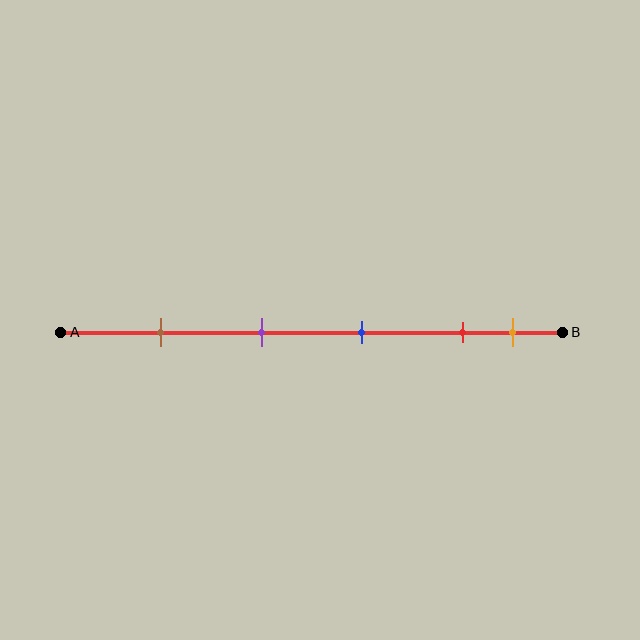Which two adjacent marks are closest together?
The red and orange marks are the closest adjacent pair.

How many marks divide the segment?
There are 5 marks dividing the segment.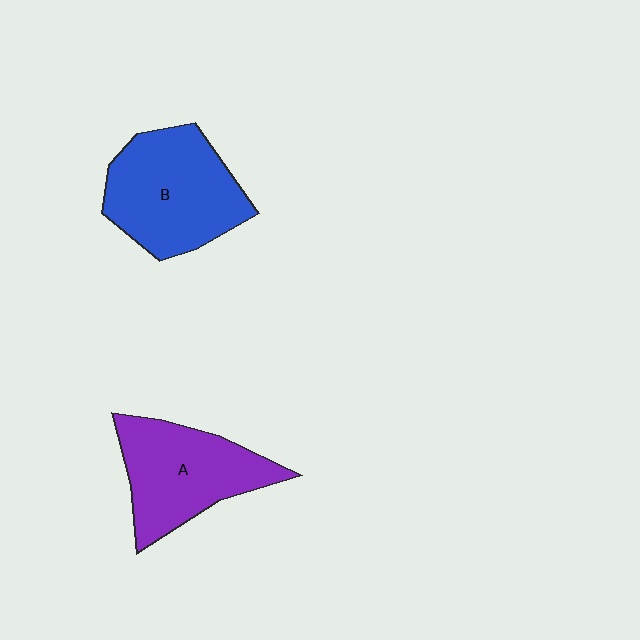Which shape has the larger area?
Shape B (blue).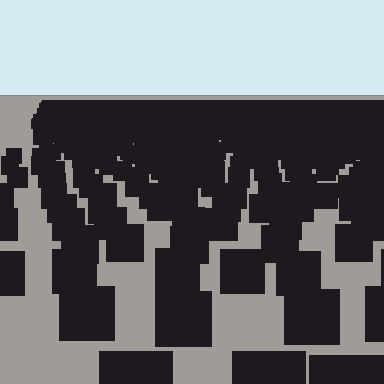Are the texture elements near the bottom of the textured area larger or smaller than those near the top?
Larger. Near the bottom, elements are closer to the viewer and appear at a bigger on-screen size.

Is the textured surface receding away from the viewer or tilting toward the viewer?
The surface is receding away from the viewer. Texture elements get smaller and denser toward the top.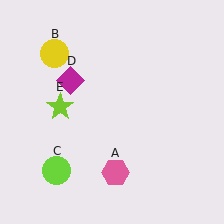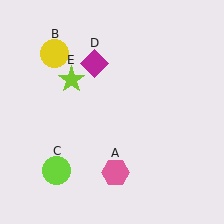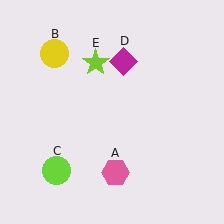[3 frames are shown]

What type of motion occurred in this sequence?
The magenta diamond (object D), lime star (object E) rotated clockwise around the center of the scene.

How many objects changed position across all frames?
2 objects changed position: magenta diamond (object D), lime star (object E).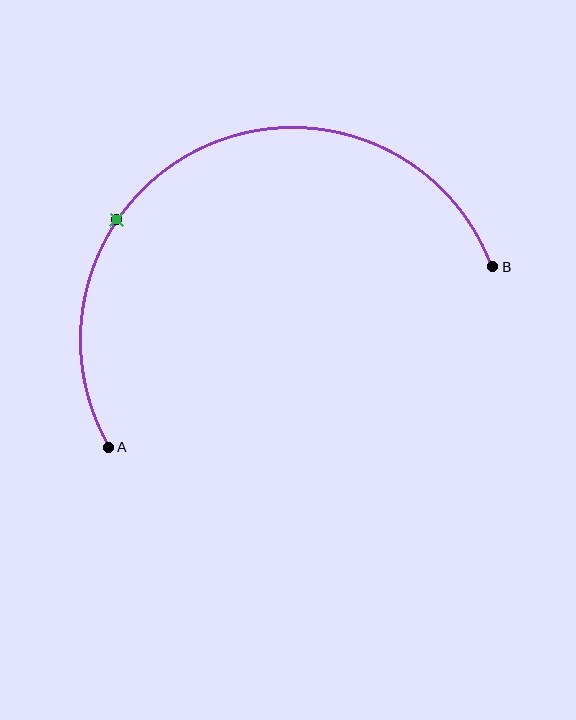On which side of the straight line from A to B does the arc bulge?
The arc bulges above the straight line connecting A and B.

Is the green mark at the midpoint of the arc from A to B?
No. The green mark lies on the arc but is closer to endpoint A. The arc midpoint would be at the point on the curve equidistant along the arc from both A and B.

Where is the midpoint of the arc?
The arc midpoint is the point on the curve farthest from the straight line joining A and B. It sits above that line.